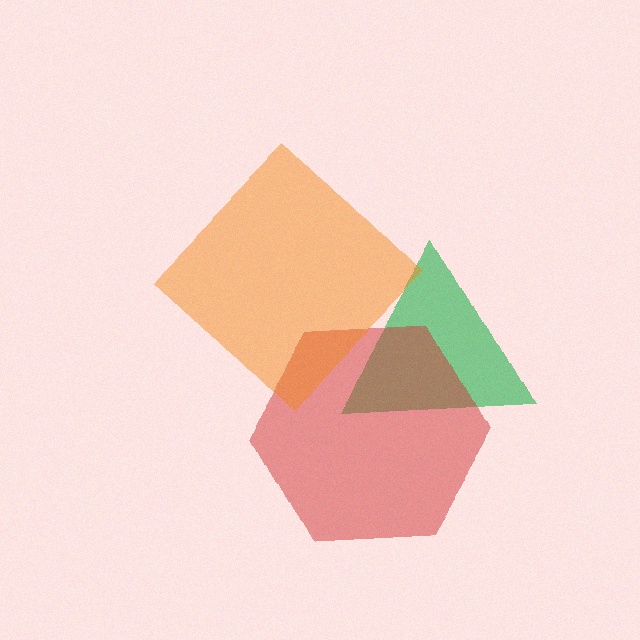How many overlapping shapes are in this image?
There are 3 overlapping shapes in the image.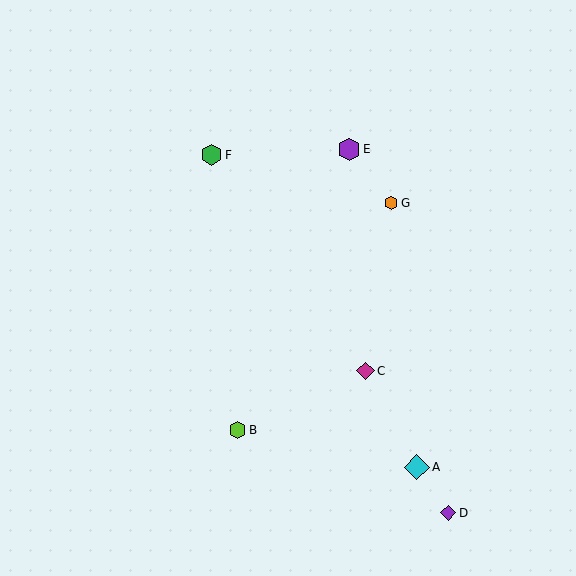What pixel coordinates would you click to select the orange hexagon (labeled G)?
Click at (391, 203) to select the orange hexagon G.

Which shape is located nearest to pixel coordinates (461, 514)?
The purple diamond (labeled D) at (448, 513) is nearest to that location.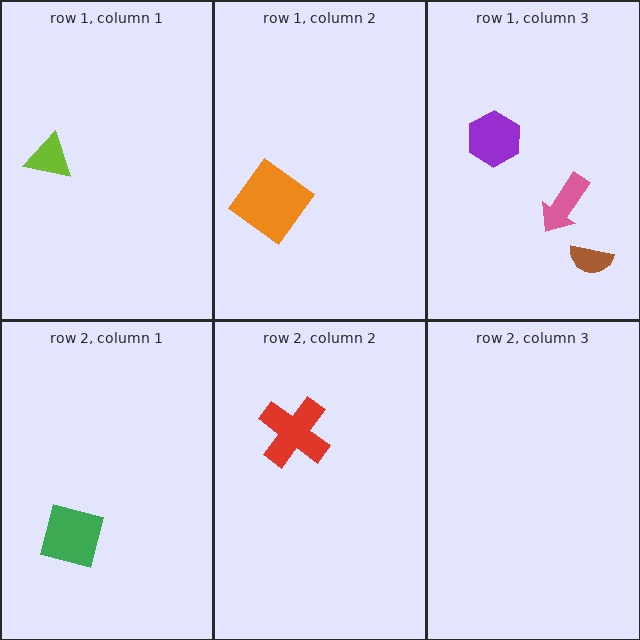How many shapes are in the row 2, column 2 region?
1.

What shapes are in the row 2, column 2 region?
The red cross.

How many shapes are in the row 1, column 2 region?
1.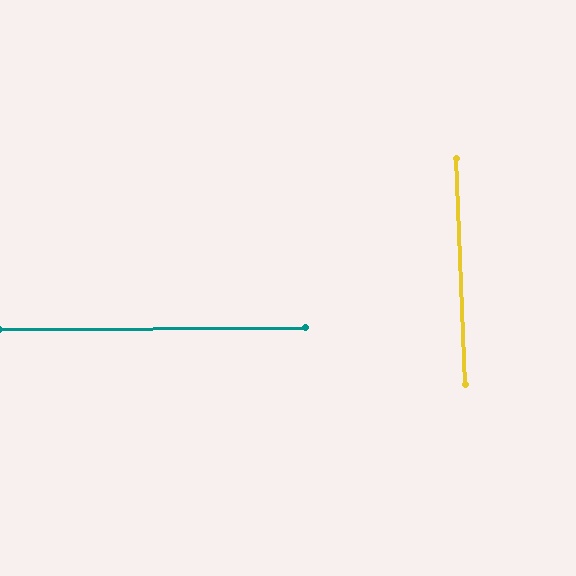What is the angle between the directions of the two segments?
Approximately 88 degrees.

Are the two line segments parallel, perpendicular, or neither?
Perpendicular — they meet at approximately 88°.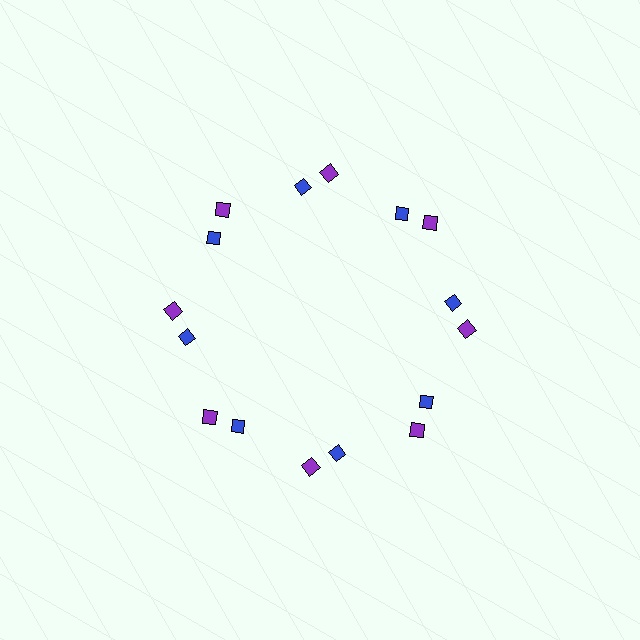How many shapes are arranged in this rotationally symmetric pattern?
There are 16 shapes, arranged in 8 groups of 2.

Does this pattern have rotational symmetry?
Yes, this pattern has 8-fold rotational symmetry. It looks the same after rotating 45 degrees around the center.